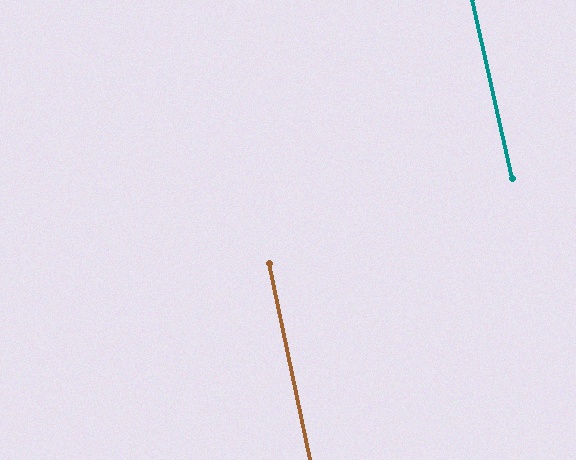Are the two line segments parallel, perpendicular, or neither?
Parallel — their directions differ by only 0.9°.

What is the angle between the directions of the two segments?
Approximately 1 degree.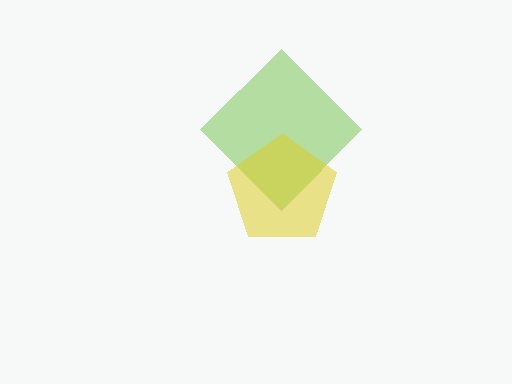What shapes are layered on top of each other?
The layered shapes are: a lime diamond, a yellow pentagon.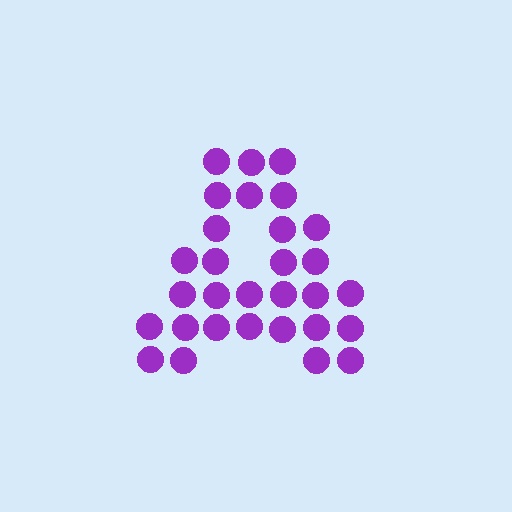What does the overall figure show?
The overall figure shows the letter A.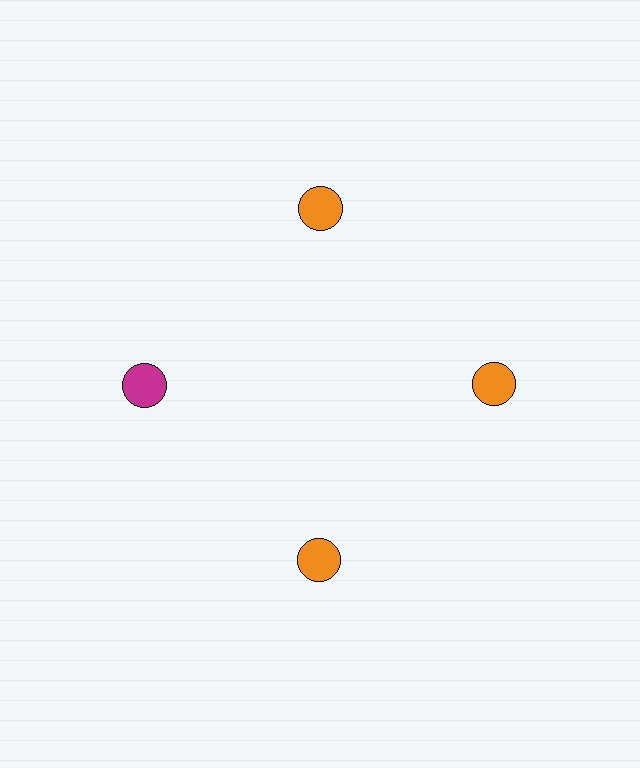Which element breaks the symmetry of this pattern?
The magenta circle at roughly the 9 o'clock position breaks the symmetry. All other shapes are orange circles.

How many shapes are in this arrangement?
There are 4 shapes arranged in a ring pattern.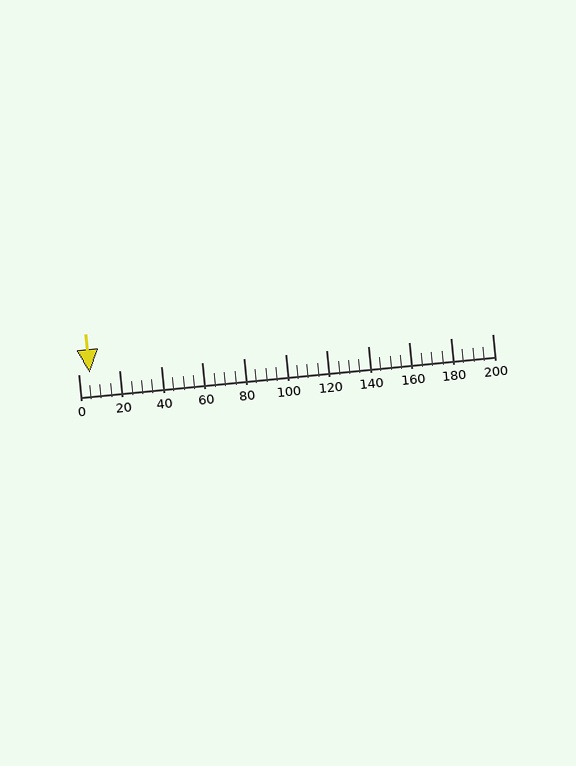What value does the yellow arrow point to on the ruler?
The yellow arrow points to approximately 5.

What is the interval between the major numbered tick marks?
The major tick marks are spaced 20 units apart.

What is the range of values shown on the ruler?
The ruler shows values from 0 to 200.